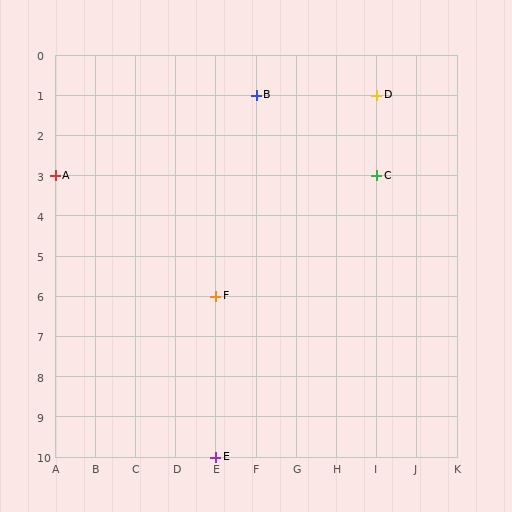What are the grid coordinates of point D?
Point D is at grid coordinates (I, 1).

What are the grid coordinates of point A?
Point A is at grid coordinates (A, 3).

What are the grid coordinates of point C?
Point C is at grid coordinates (I, 3).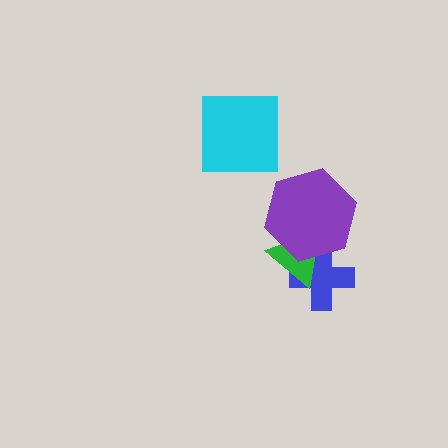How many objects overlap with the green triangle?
2 objects overlap with the green triangle.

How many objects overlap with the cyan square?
0 objects overlap with the cyan square.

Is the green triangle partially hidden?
Yes, it is partially covered by another shape.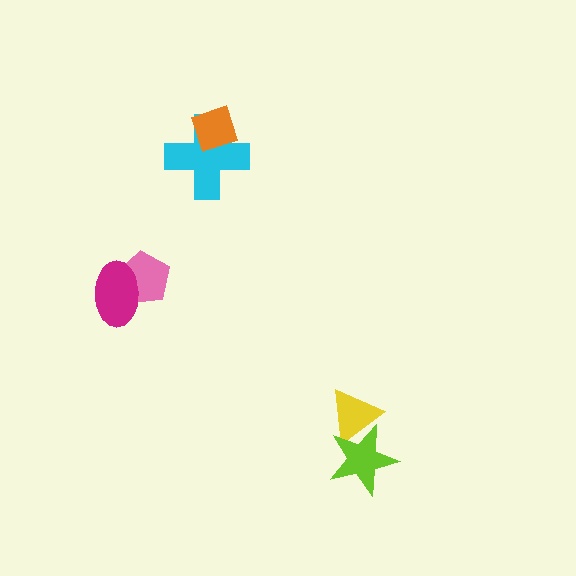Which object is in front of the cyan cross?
The orange diamond is in front of the cyan cross.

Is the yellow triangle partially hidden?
Yes, it is partially covered by another shape.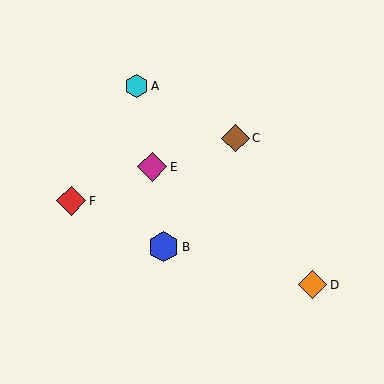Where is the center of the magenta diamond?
The center of the magenta diamond is at (152, 167).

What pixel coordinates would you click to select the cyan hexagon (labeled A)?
Click at (137, 86) to select the cyan hexagon A.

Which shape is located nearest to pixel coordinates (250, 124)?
The brown diamond (labeled C) at (236, 138) is nearest to that location.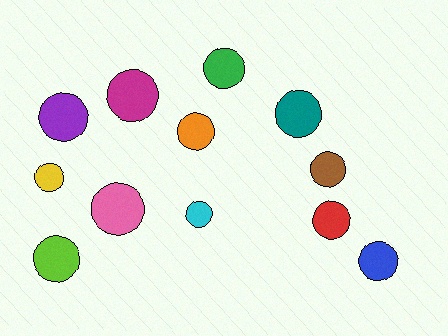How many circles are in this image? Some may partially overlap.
There are 12 circles.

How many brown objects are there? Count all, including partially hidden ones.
There is 1 brown object.